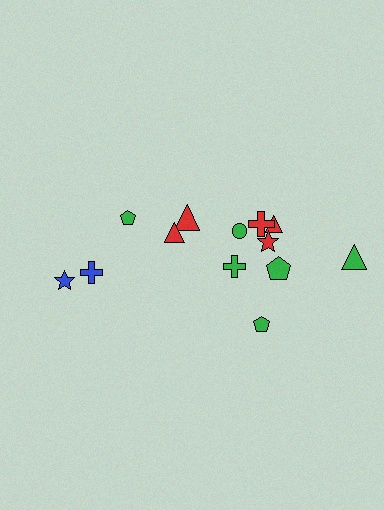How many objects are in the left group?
There are 5 objects.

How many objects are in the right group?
There are 8 objects.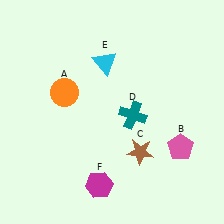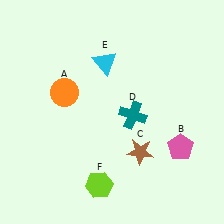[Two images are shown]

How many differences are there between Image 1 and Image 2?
There is 1 difference between the two images.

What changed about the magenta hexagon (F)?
In Image 1, F is magenta. In Image 2, it changed to lime.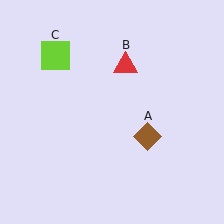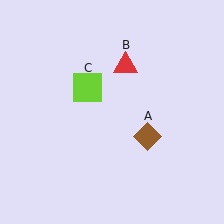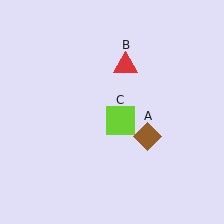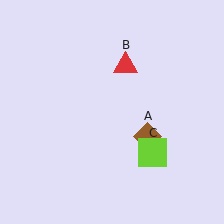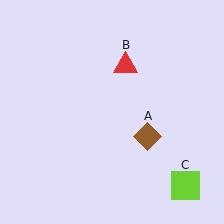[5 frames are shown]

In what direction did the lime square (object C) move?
The lime square (object C) moved down and to the right.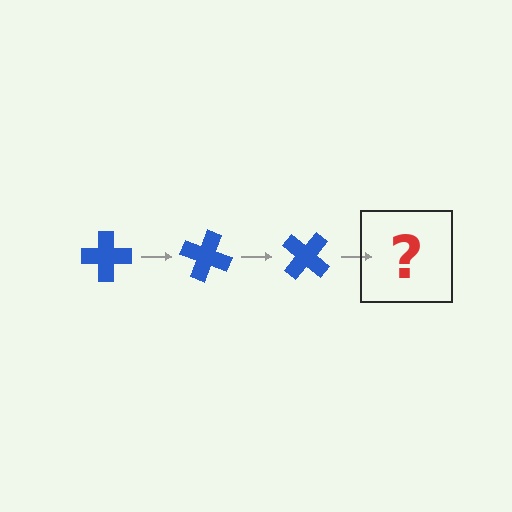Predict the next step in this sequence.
The next step is a blue cross rotated 60 degrees.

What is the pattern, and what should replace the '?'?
The pattern is that the cross rotates 20 degrees each step. The '?' should be a blue cross rotated 60 degrees.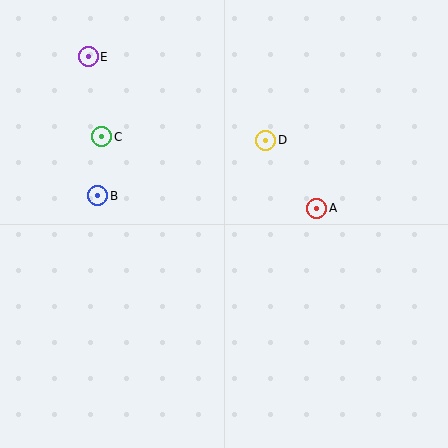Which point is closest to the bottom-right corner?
Point A is closest to the bottom-right corner.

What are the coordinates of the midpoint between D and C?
The midpoint between D and C is at (184, 138).